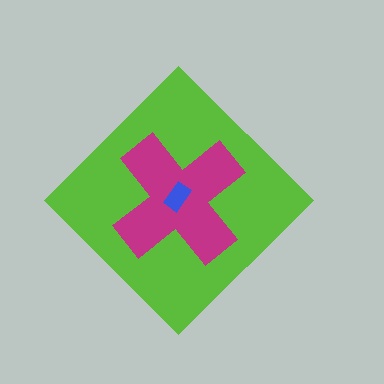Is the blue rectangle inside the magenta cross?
Yes.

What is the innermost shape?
The blue rectangle.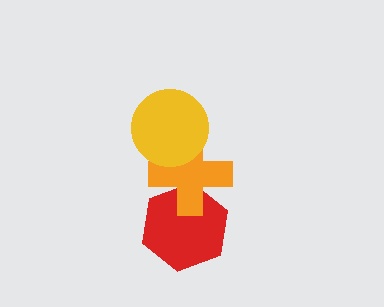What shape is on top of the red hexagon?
The orange cross is on top of the red hexagon.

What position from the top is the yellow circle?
The yellow circle is 1st from the top.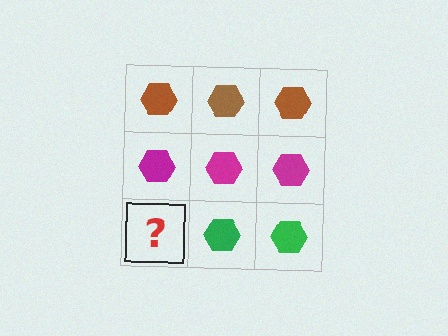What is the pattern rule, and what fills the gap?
The rule is that each row has a consistent color. The gap should be filled with a green hexagon.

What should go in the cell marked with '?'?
The missing cell should contain a green hexagon.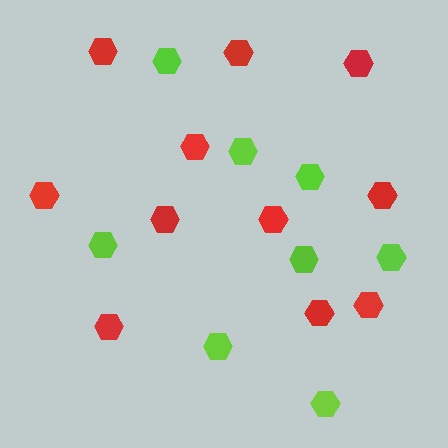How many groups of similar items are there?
There are 2 groups: one group of lime hexagons (8) and one group of red hexagons (11).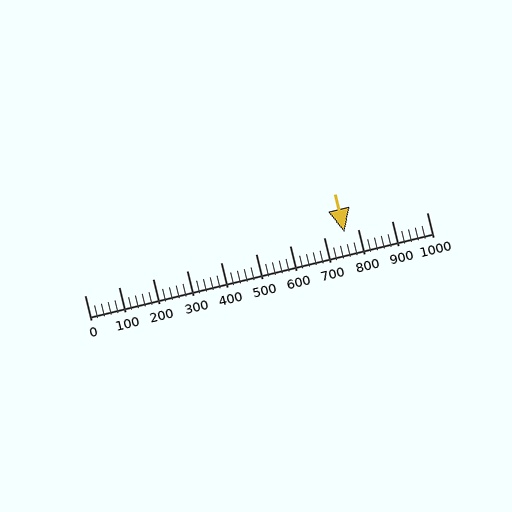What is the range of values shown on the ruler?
The ruler shows values from 0 to 1000.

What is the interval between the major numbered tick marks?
The major tick marks are spaced 100 units apart.